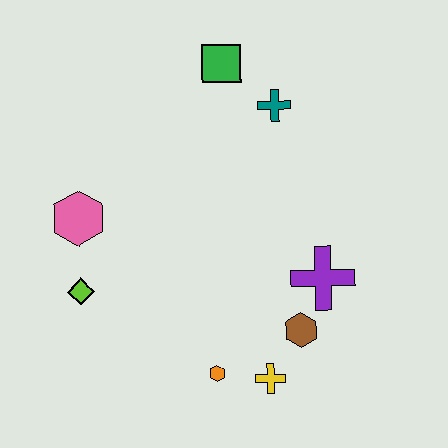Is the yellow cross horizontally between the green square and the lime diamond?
No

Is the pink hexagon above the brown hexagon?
Yes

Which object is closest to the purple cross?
The brown hexagon is closest to the purple cross.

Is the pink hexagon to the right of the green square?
No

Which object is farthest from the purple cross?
The pink hexagon is farthest from the purple cross.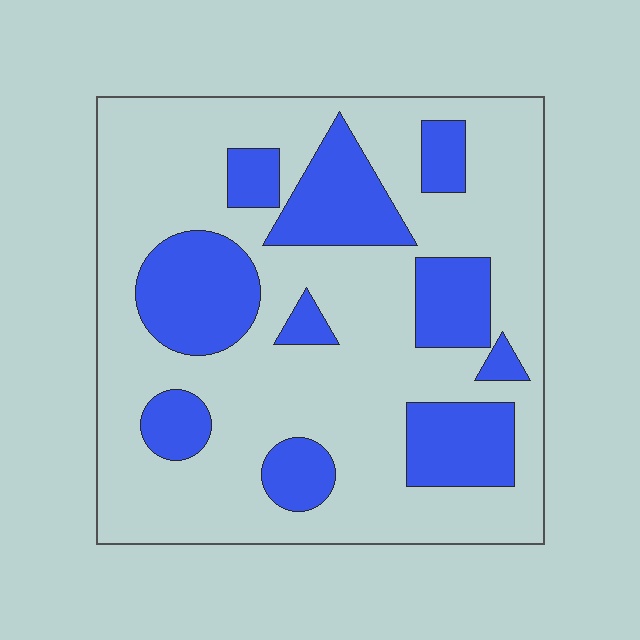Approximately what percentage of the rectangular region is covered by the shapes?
Approximately 30%.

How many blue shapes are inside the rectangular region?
10.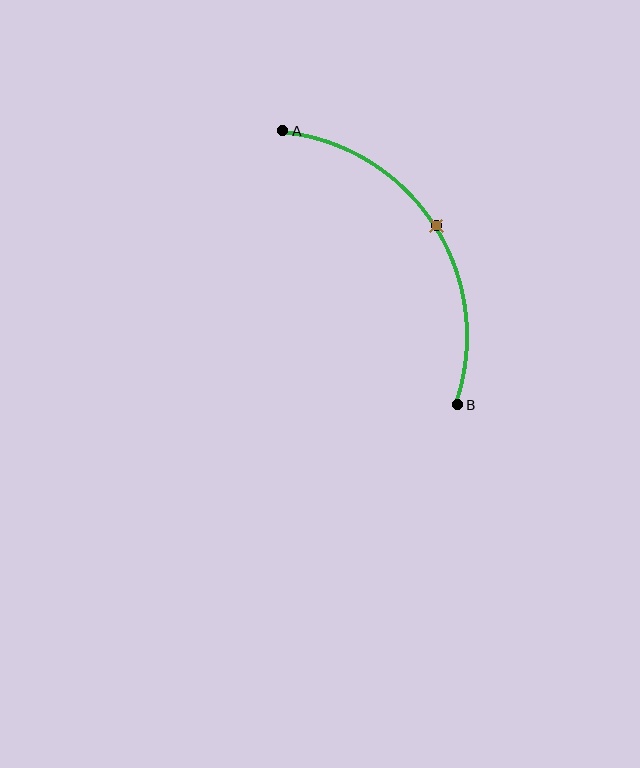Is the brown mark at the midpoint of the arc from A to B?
Yes. The brown mark lies on the arc at equal arc-length from both A and B — it is the arc midpoint.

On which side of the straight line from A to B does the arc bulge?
The arc bulges to the right of the straight line connecting A and B.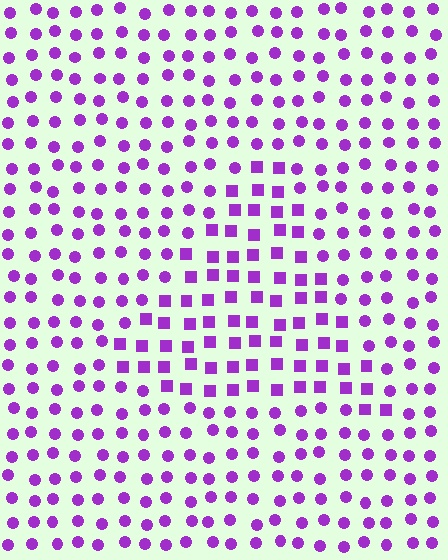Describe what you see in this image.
The image is filled with small purple elements arranged in a uniform grid. A triangle-shaped region contains squares, while the surrounding area contains circles. The boundary is defined purely by the change in element shape.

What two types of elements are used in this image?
The image uses squares inside the triangle region and circles outside it.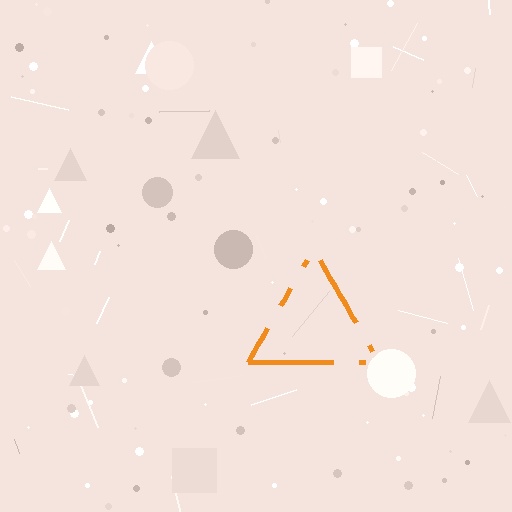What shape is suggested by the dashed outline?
The dashed outline suggests a triangle.